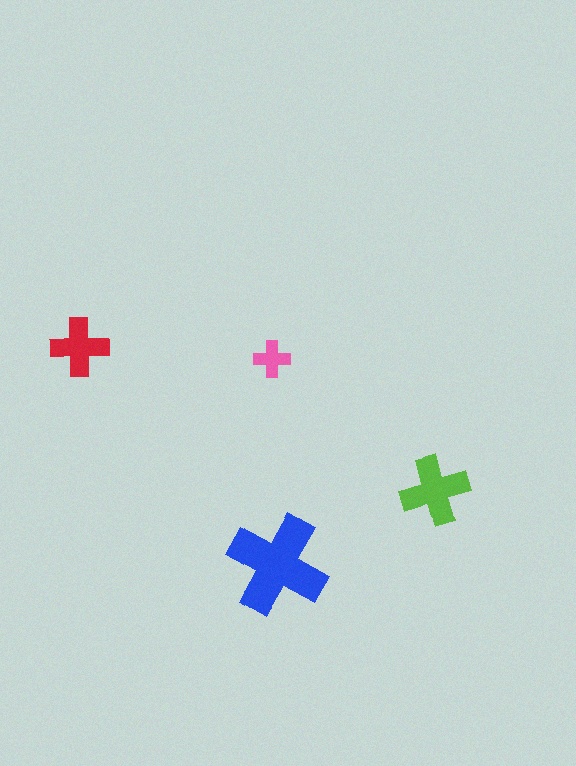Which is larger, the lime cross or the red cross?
The lime one.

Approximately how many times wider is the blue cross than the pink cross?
About 2.5 times wider.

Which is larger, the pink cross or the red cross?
The red one.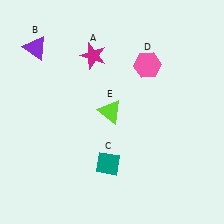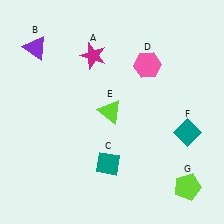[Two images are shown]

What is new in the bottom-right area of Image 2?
A teal diamond (F) was added in the bottom-right area of Image 2.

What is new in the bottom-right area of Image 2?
A lime pentagon (G) was added in the bottom-right area of Image 2.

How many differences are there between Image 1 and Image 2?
There are 2 differences between the two images.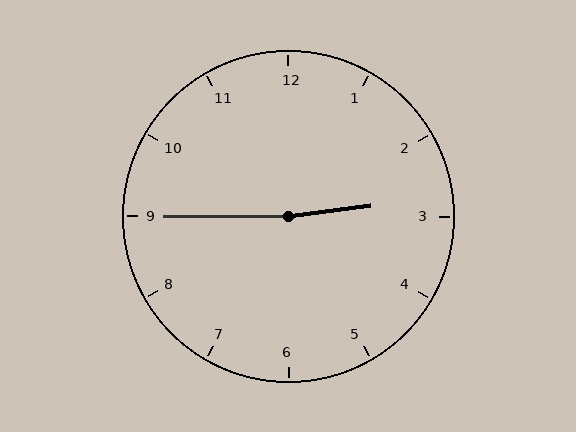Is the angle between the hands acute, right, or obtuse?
It is obtuse.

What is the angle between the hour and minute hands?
Approximately 172 degrees.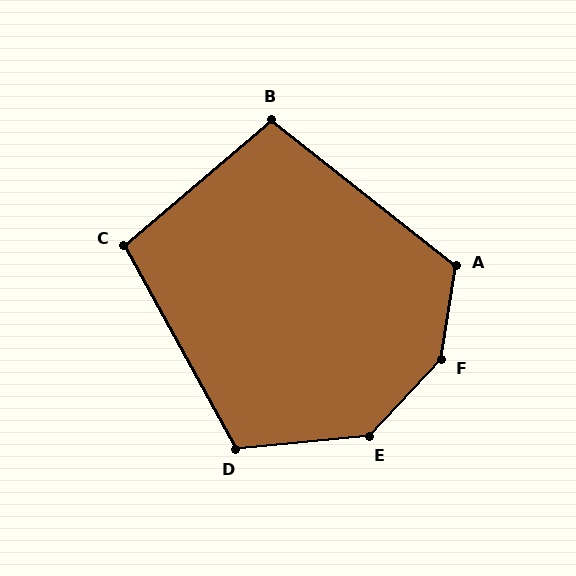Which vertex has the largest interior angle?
F, at approximately 146 degrees.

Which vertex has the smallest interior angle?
B, at approximately 101 degrees.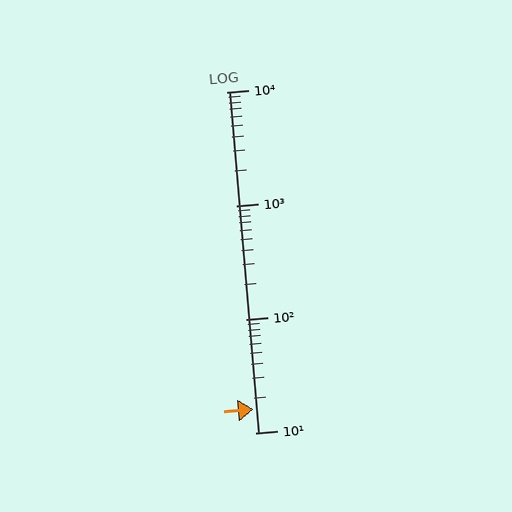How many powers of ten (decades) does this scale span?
The scale spans 3 decades, from 10 to 10000.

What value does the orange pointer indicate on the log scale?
The pointer indicates approximately 16.